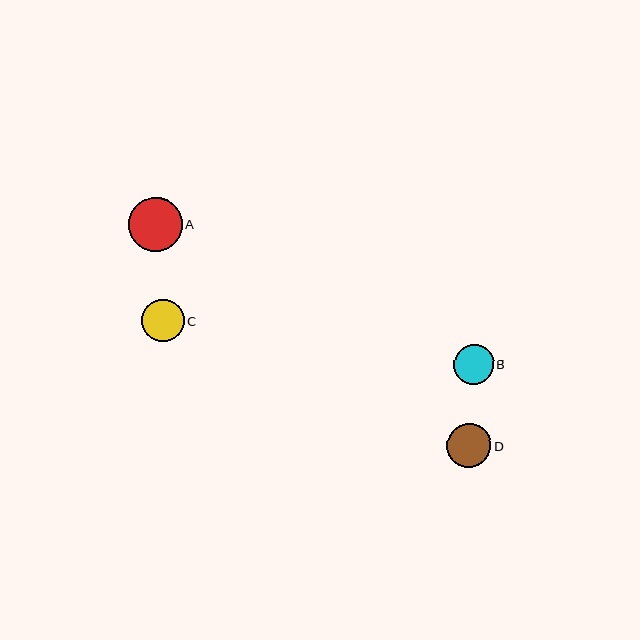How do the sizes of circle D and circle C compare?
Circle D and circle C are approximately the same size.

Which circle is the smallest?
Circle B is the smallest with a size of approximately 40 pixels.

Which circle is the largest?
Circle A is the largest with a size of approximately 54 pixels.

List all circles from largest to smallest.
From largest to smallest: A, D, C, B.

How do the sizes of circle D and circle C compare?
Circle D and circle C are approximately the same size.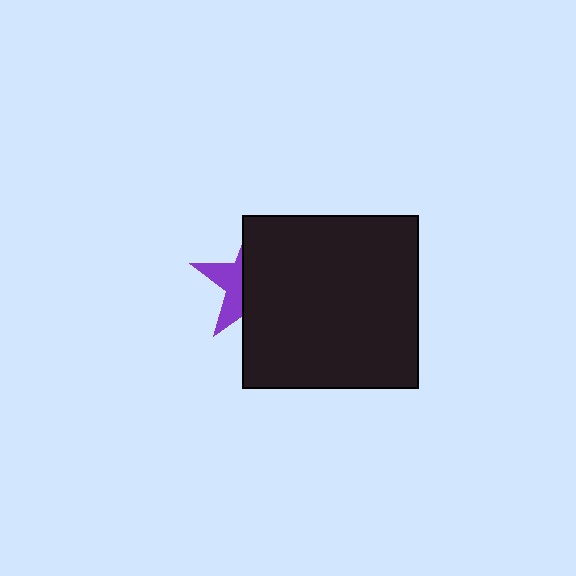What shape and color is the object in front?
The object in front is a black rectangle.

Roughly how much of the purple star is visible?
A small part of it is visible (roughly 34%).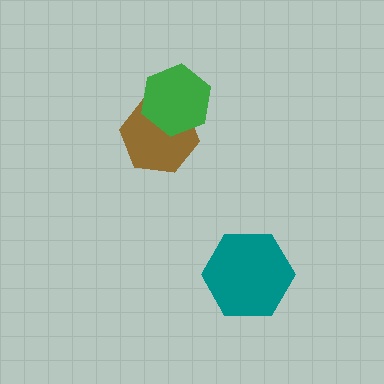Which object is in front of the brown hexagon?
The green hexagon is in front of the brown hexagon.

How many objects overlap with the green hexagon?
1 object overlaps with the green hexagon.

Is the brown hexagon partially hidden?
Yes, it is partially covered by another shape.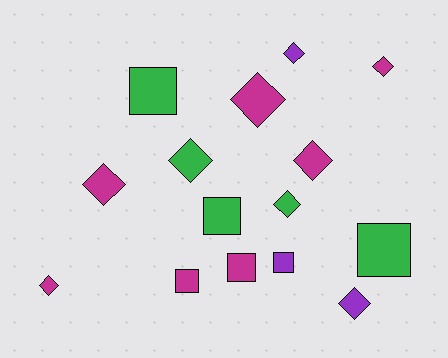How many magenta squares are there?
There are 2 magenta squares.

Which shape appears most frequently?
Diamond, with 9 objects.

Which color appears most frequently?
Magenta, with 7 objects.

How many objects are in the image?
There are 15 objects.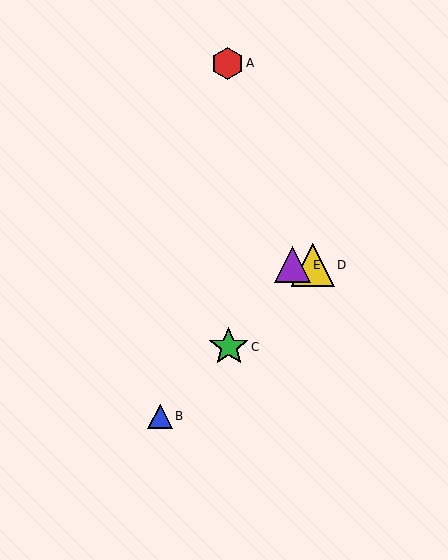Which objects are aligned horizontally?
Objects D, E are aligned horizontally.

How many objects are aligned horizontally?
2 objects (D, E) are aligned horizontally.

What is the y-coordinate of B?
Object B is at y≈416.